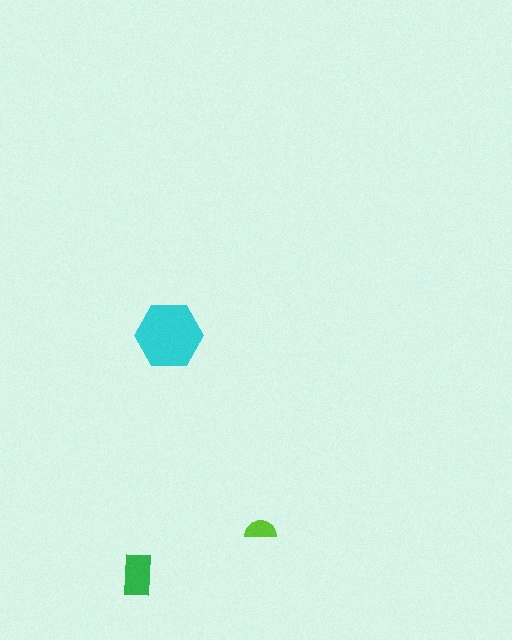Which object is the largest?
The cyan hexagon.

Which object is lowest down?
The green rectangle is bottommost.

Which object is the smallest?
The lime semicircle.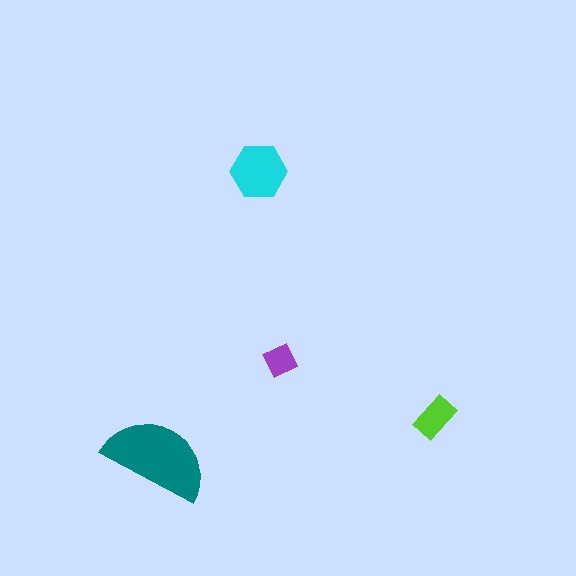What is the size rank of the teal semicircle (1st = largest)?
1st.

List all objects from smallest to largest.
The purple diamond, the lime rectangle, the cyan hexagon, the teal semicircle.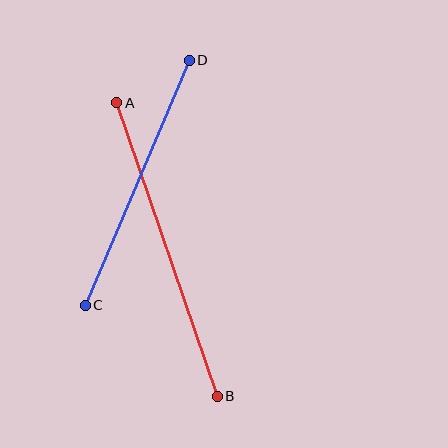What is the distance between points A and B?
The distance is approximately 310 pixels.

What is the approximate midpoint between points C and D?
The midpoint is at approximately (137, 183) pixels.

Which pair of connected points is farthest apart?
Points A and B are farthest apart.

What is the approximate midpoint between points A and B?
The midpoint is at approximately (167, 249) pixels.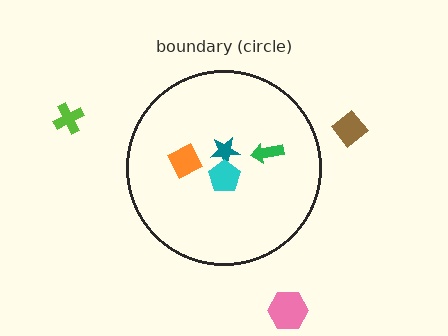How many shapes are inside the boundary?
4 inside, 3 outside.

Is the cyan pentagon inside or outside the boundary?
Inside.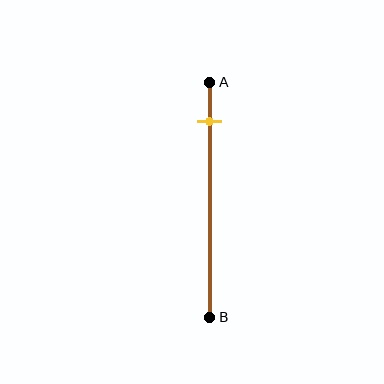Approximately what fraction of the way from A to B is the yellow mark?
The yellow mark is approximately 15% of the way from A to B.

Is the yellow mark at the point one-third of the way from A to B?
No, the mark is at about 15% from A, not at the 33% one-third point.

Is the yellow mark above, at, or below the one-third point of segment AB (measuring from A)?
The yellow mark is above the one-third point of segment AB.